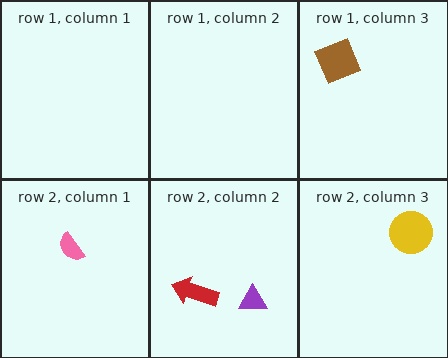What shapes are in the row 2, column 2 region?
The red arrow, the purple triangle.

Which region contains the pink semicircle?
The row 2, column 1 region.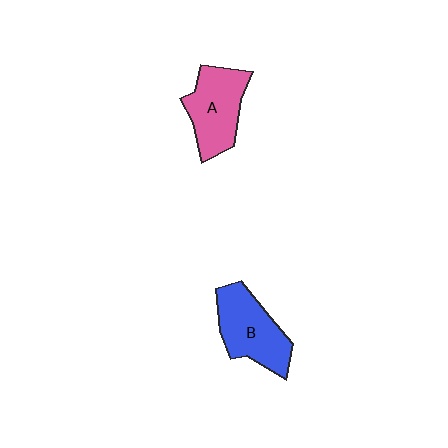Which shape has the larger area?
Shape B (blue).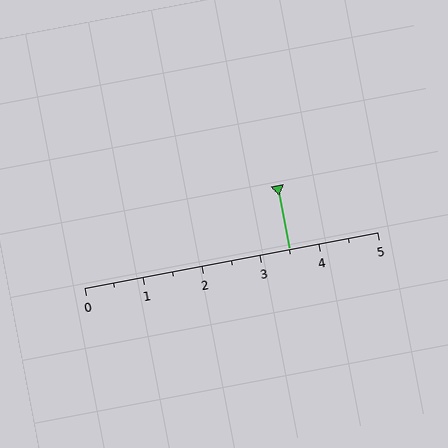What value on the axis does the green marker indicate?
The marker indicates approximately 3.5.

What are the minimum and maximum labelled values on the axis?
The axis runs from 0 to 5.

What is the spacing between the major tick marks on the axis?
The major ticks are spaced 1 apart.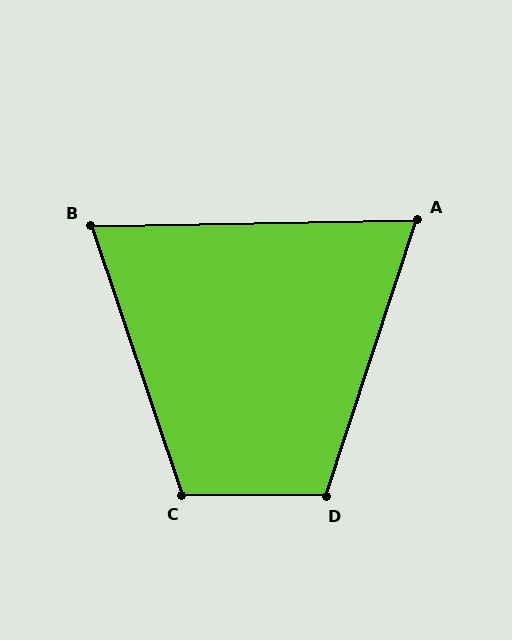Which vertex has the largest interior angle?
C, at approximately 109 degrees.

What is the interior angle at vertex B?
Approximately 73 degrees (acute).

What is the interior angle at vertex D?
Approximately 107 degrees (obtuse).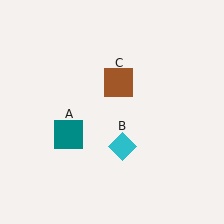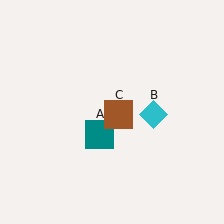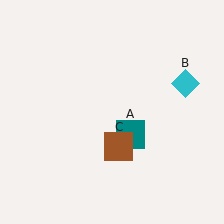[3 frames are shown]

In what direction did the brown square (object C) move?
The brown square (object C) moved down.